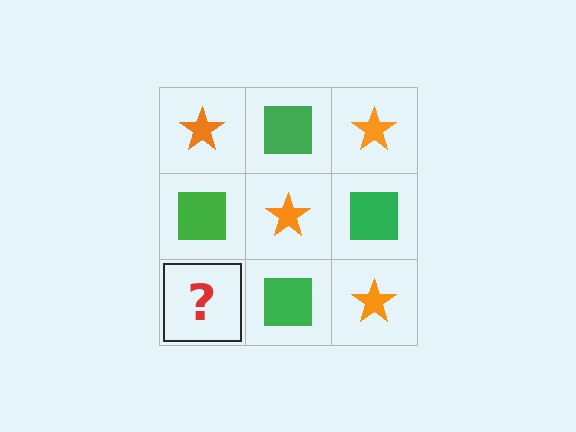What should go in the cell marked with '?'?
The missing cell should contain an orange star.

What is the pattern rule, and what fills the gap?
The rule is that it alternates orange star and green square in a checkerboard pattern. The gap should be filled with an orange star.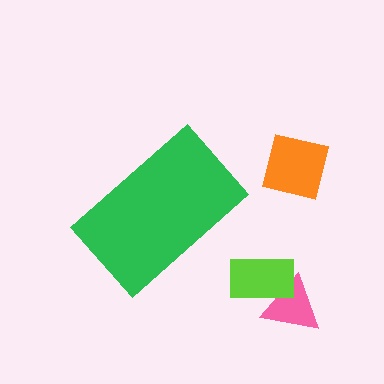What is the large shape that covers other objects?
A green rectangle.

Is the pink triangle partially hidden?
No, the pink triangle is fully visible.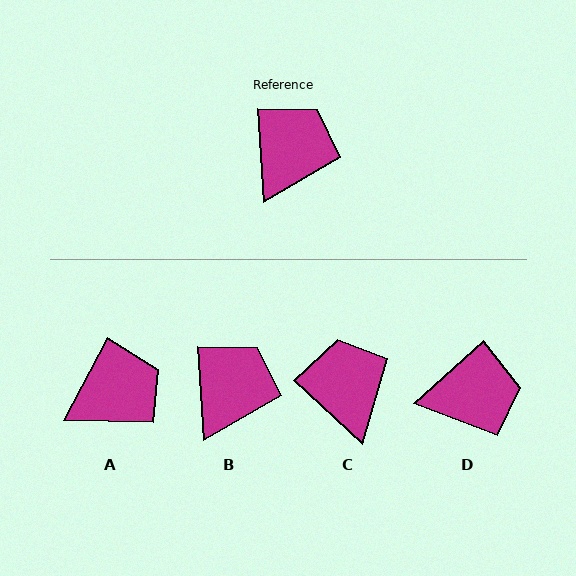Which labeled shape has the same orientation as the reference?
B.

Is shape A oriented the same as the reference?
No, it is off by about 31 degrees.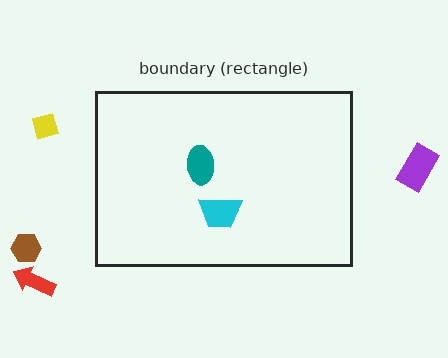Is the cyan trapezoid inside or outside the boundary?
Inside.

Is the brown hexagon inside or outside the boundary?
Outside.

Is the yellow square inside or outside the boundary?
Outside.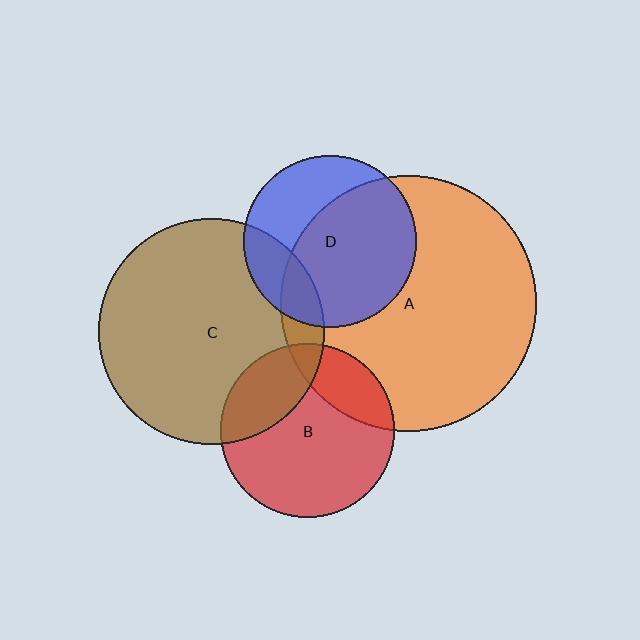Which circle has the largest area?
Circle A (orange).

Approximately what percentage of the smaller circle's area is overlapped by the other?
Approximately 10%.